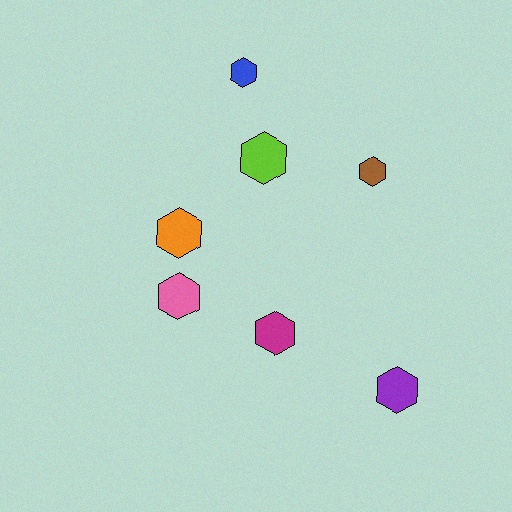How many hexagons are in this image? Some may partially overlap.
There are 7 hexagons.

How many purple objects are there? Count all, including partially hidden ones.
There is 1 purple object.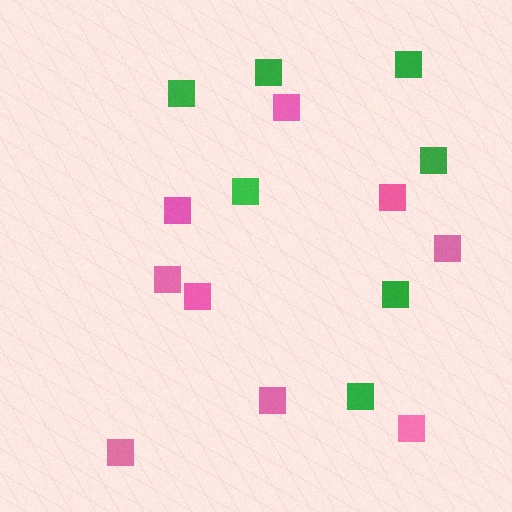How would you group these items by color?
There are 2 groups: one group of green squares (7) and one group of pink squares (9).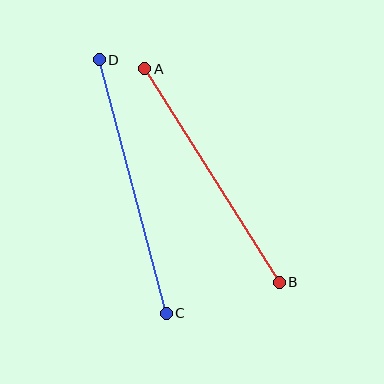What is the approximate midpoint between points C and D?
The midpoint is at approximately (133, 187) pixels.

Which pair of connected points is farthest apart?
Points C and D are farthest apart.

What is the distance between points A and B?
The distance is approximately 252 pixels.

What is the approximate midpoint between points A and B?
The midpoint is at approximately (212, 175) pixels.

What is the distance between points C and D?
The distance is approximately 262 pixels.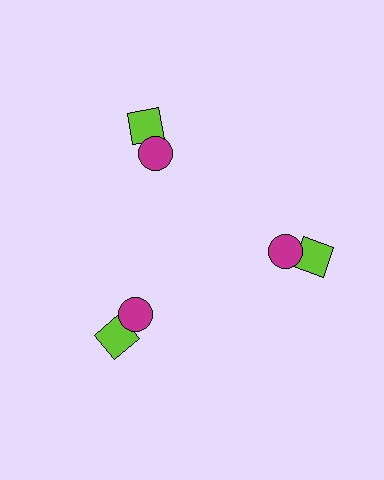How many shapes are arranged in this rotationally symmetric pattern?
There are 6 shapes, arranged in 3 groups of 2.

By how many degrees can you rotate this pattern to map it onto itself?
The pattern maps onto itself every 120 degrees of rotation.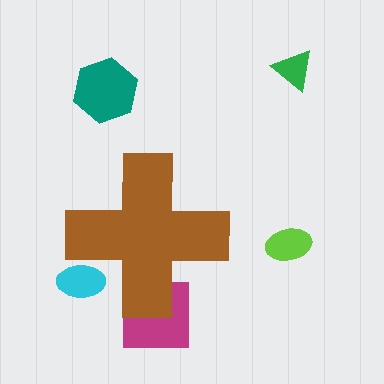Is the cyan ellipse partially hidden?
Yes, the cyan ellipse is partially hidden behind the brown cross.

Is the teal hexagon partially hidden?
No, the teal hexagon is fully visible.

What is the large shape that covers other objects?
A brown cross.